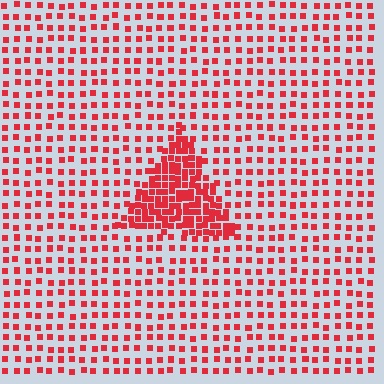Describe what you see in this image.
The image contains small red elements arranged at two different densities. A triangle-shaped region is visible where the elements are more densely packed than the surrounding area.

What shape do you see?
I see a triangle.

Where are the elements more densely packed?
The elements are more densely packed inside the triangle boundary.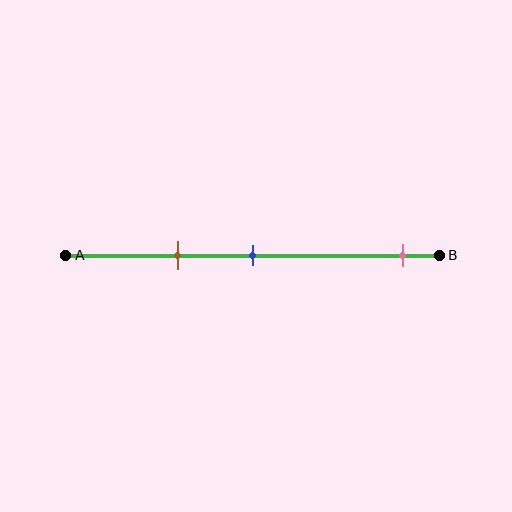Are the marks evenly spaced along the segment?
No, the marks are not evenly spaced.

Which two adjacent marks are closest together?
The brown and blue marks are the closest adjacent pair.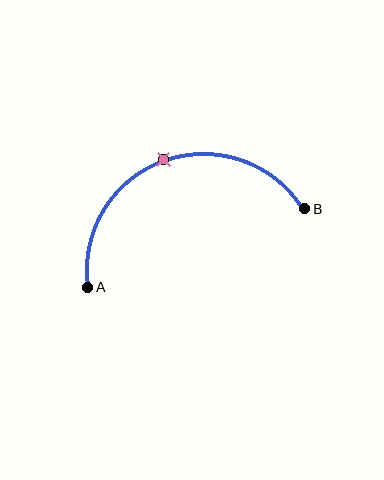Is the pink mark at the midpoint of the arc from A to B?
Yes. The pink mark lies on the arc at equal arc-length from both A and B — it is the arc midpoint.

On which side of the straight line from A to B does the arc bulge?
The arc bulges above the straight line connecting A and B.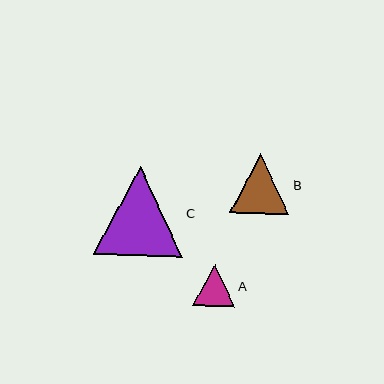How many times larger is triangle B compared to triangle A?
Triangle B is approximately 1.4 times the size of triangle A.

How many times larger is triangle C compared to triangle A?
Triangle C is approximately 2.1 times the size of triangle A.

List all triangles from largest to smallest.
From largest to smallest: C, B, A.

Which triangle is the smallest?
Triangle A is the smallest with a size of approximately 42 pixels.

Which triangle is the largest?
Triangle C is the largest with a size of approximately 89 pixels.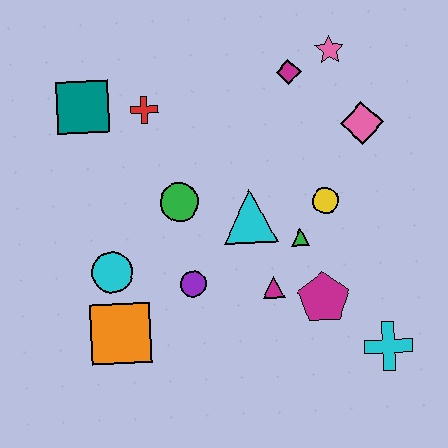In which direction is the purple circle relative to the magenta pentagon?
The purple circle is to the left of the magenta pentagon.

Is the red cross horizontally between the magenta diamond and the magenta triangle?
No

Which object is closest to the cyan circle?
The orange square is closest to the cyan circle.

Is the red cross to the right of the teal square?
Yes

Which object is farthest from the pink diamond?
The orange square is farthest from the pink diamond.